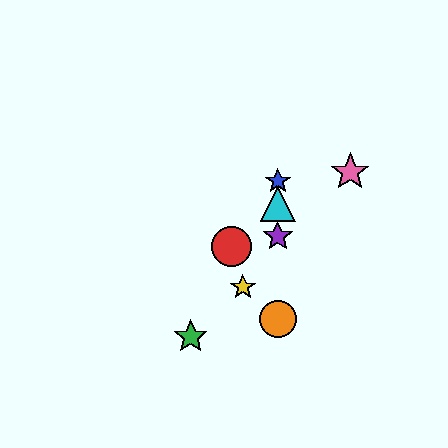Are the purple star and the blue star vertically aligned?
Yes, both are at x≈278.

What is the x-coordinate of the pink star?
The pink star is at x≈350.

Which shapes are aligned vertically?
The blue star, the purple star, the orange circle, the cyan triangle are aligned vertically.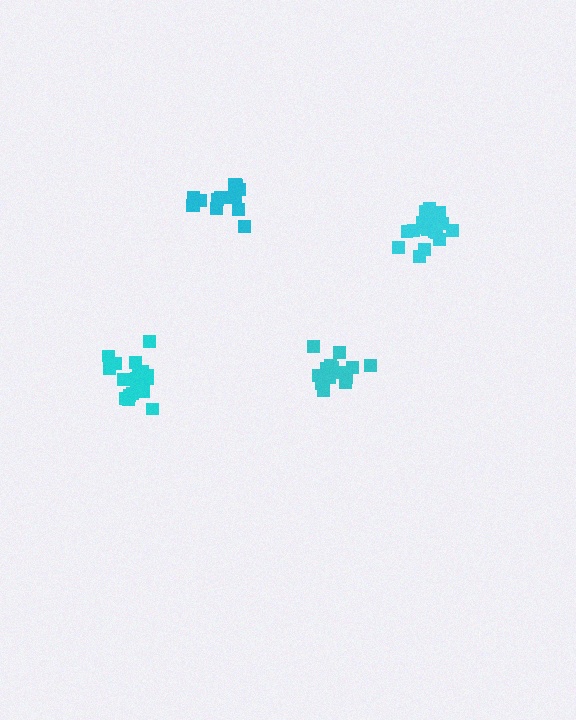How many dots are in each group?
Group 1: 15 dots, Group 2: 21 dots, Group 3: 20 dots, Group 4: 16 dots (72 total).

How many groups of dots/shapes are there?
There are 4 groups.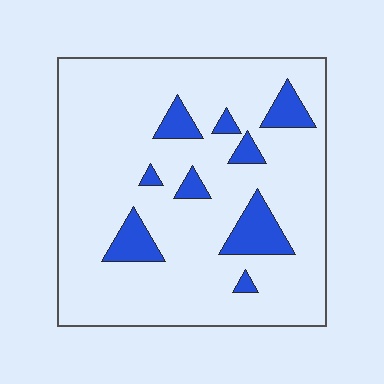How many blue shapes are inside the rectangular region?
9.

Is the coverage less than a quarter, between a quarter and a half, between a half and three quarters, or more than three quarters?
Less than a quarter.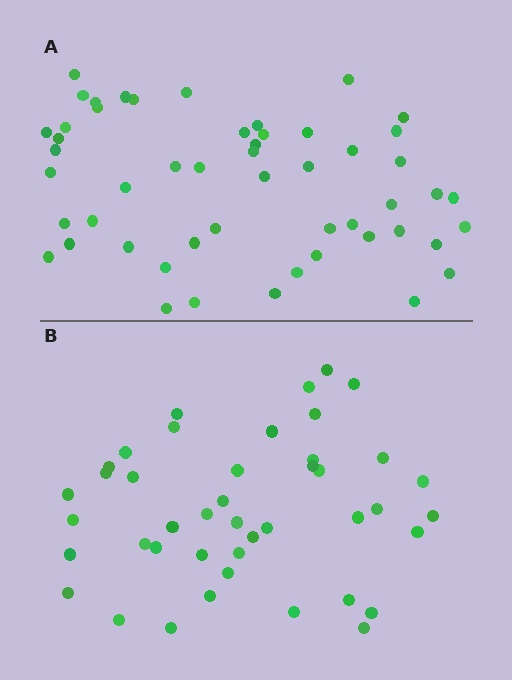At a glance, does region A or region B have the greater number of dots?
Region A (the top region) has more dots.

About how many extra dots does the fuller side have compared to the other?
Region A has roughly 8 or so more dots than region B.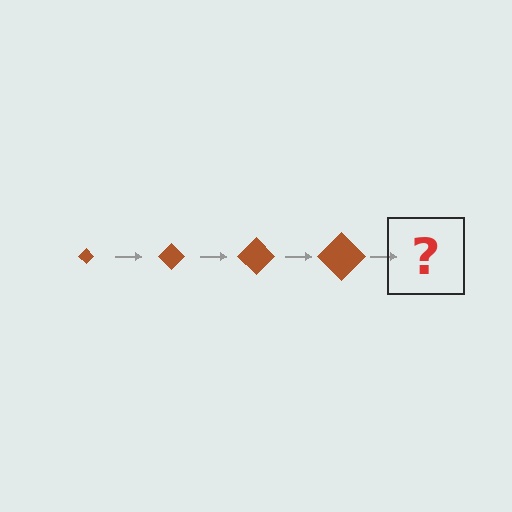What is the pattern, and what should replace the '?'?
The pattern is that the diamond gets progressively larger each step. The '?' should be a brown diamond, larger than the previous one.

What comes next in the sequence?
The next element should be a brown diamond, larger than the previous one.